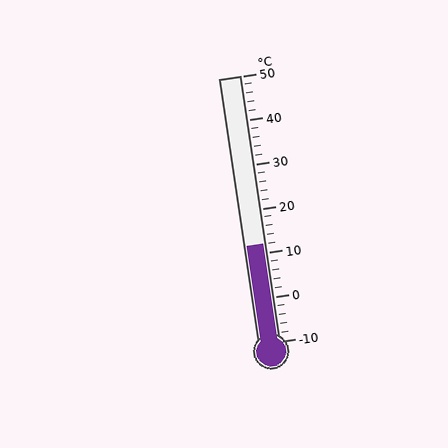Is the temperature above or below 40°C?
The temperature is below 40°C.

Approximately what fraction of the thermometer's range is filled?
The thermometer is filled to approximately 35% of its range.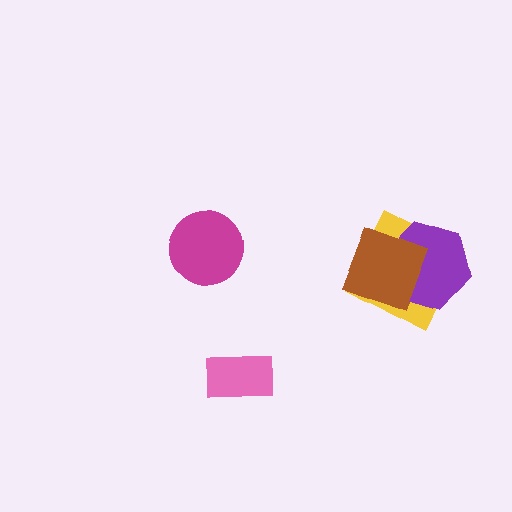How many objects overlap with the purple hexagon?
2 objects overlap with the purple hexagon.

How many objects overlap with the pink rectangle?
0 objects overlap with the pink rectangle.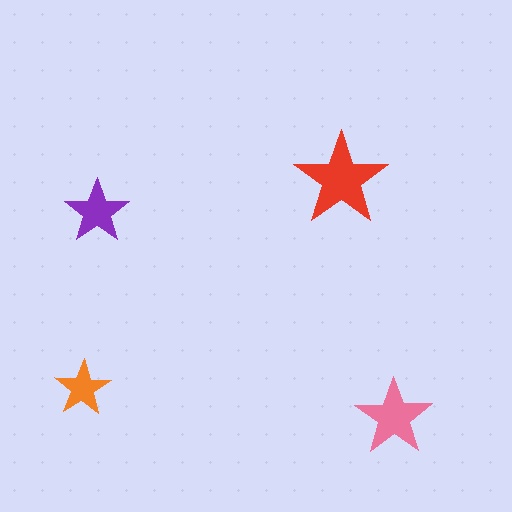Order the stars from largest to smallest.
the red one, the pink one, the purple one, the orange one.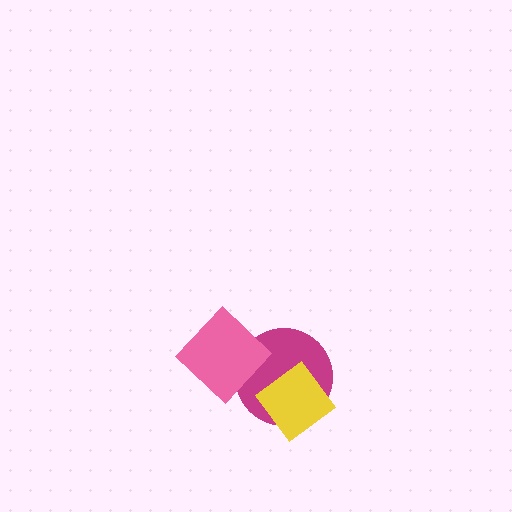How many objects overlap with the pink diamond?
1 object overlaps with the pink diamond.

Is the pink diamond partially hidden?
No, no other shape covers it.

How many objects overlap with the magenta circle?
2 objects overlap with the magenta circle.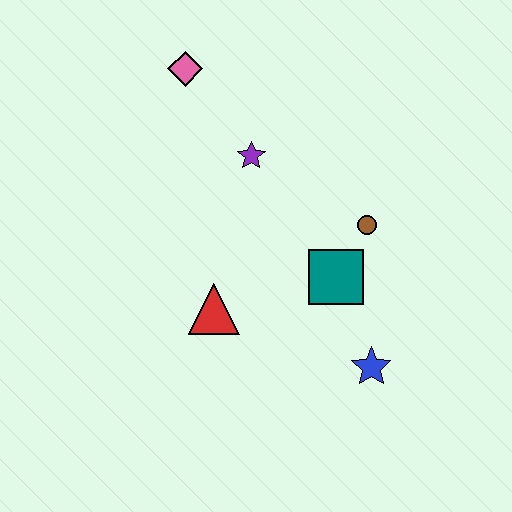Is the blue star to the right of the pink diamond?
Yes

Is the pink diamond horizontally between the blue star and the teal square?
No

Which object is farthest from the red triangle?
The pink diamond is farthest from the red triangle.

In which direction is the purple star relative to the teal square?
The purple star is above the teal square.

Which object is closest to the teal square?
The brown circle is closest to the teal square.